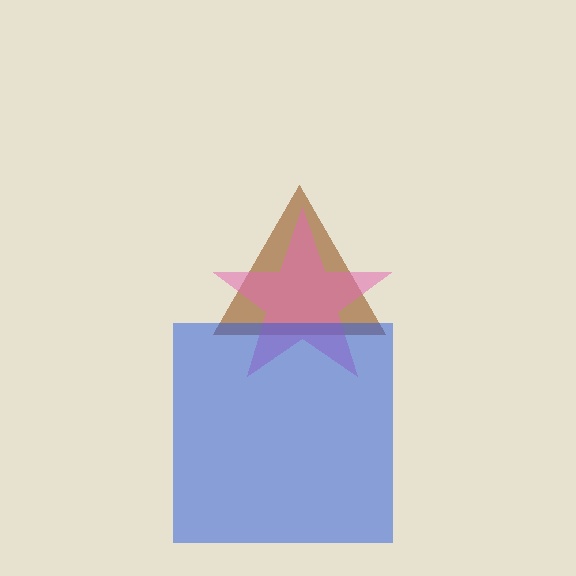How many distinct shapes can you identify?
There are 3 distinct shapes: a brown triangle, a pink star, a blue square.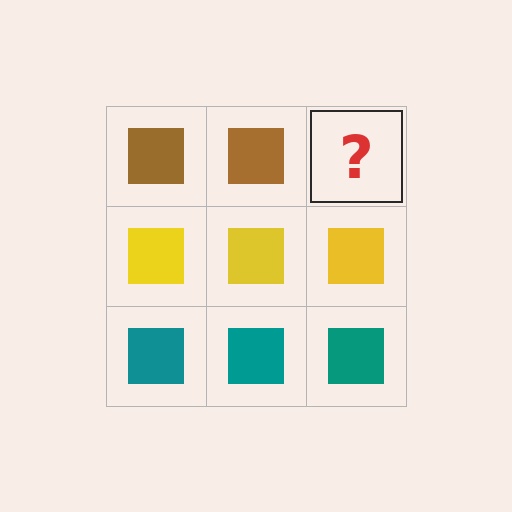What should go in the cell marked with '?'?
The missing cell should contain a brown square.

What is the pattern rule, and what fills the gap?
The rule is that each row has a consistent color. The gap should be filled with a brown square.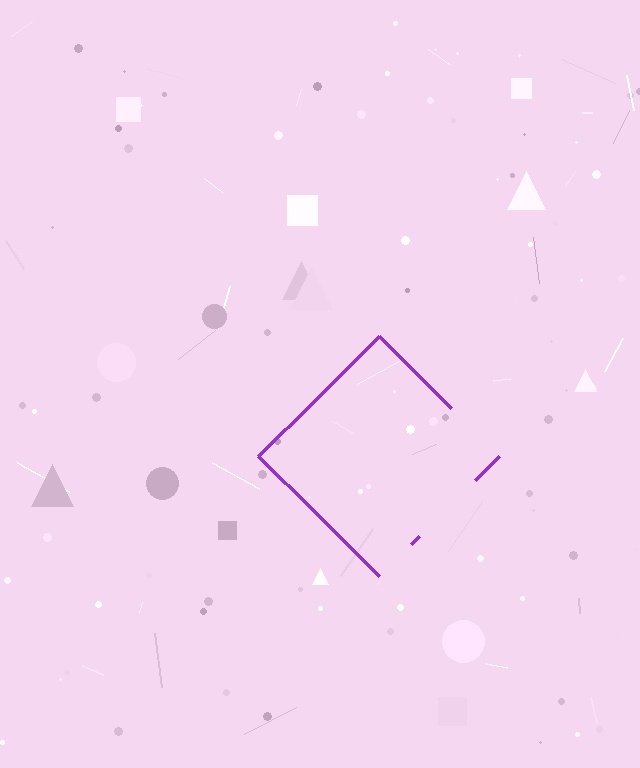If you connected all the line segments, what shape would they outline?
They would outline a diamond.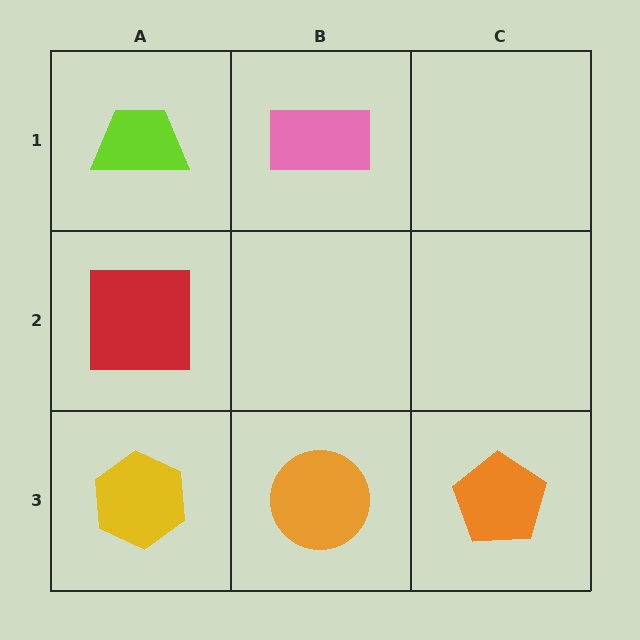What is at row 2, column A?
A red square.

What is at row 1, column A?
A lime trapezoid.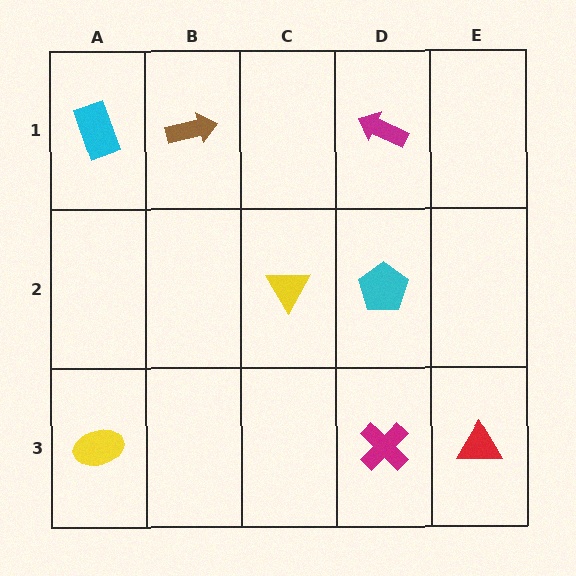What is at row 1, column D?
A magenta arrow.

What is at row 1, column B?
A brown arrow.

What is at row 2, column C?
A yellow triangle.